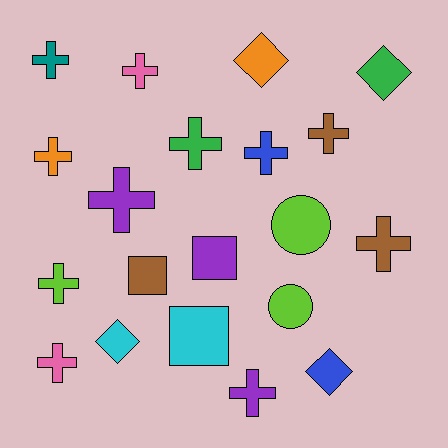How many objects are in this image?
There are 20 objects.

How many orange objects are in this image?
There are 2 orange objects.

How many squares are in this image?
There are 3 squares.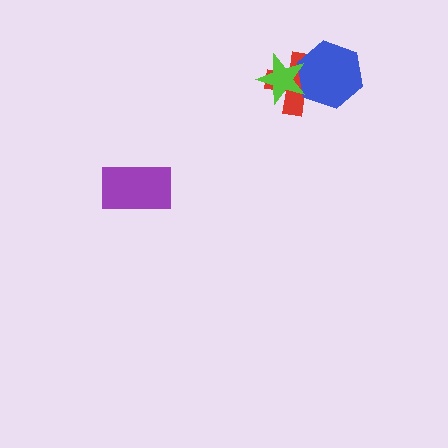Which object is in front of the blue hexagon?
The lime star is in front of the blue hexagon.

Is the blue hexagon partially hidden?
Yes, it is partially covered by another shape.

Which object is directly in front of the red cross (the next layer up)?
The blue hexagon is directly in front of the red cross.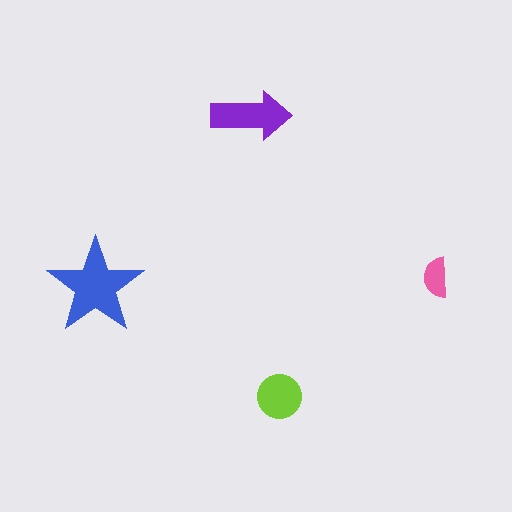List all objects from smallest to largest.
The pink semicircle, the lime circle, the purple arrow, the blue star.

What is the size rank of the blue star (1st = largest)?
1st.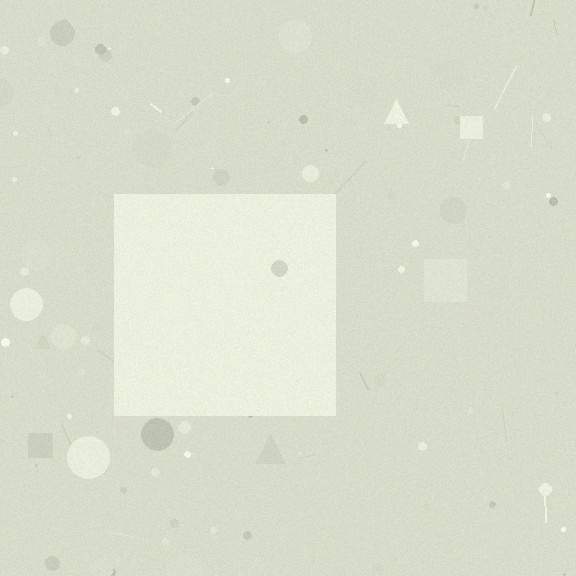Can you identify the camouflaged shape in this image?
The camouflaged shape is a square.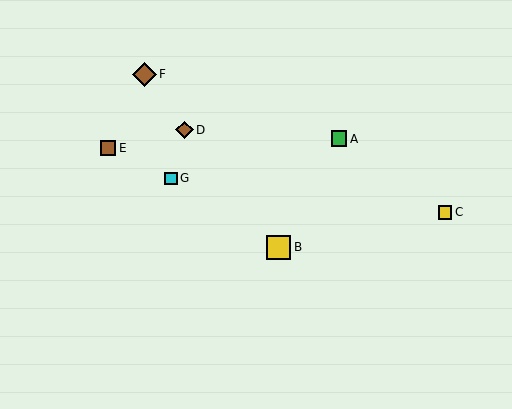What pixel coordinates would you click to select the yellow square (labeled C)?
Click at (445, 212) to select the yellow square C.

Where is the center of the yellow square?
The center of the yellow square is at (445, 212).